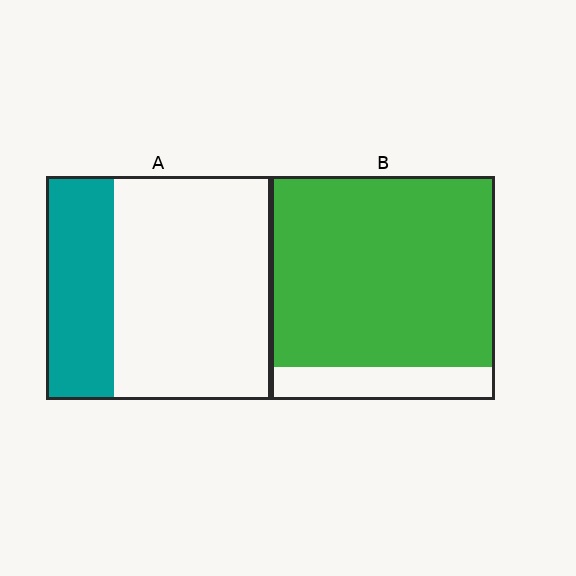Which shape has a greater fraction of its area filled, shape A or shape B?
Shape B.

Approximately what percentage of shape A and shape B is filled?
A is approximately 30% and B is approximately 85%.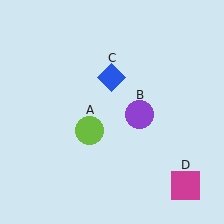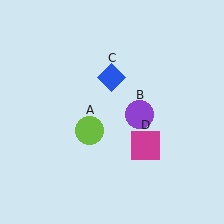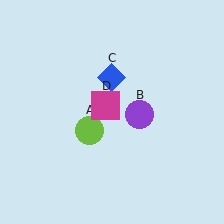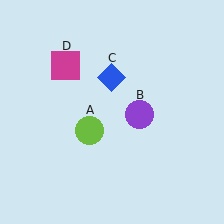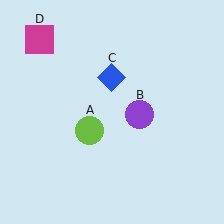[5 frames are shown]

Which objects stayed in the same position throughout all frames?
Lime circle (object A) and purple circle (object B) and blue diamond (object C) remained stationary.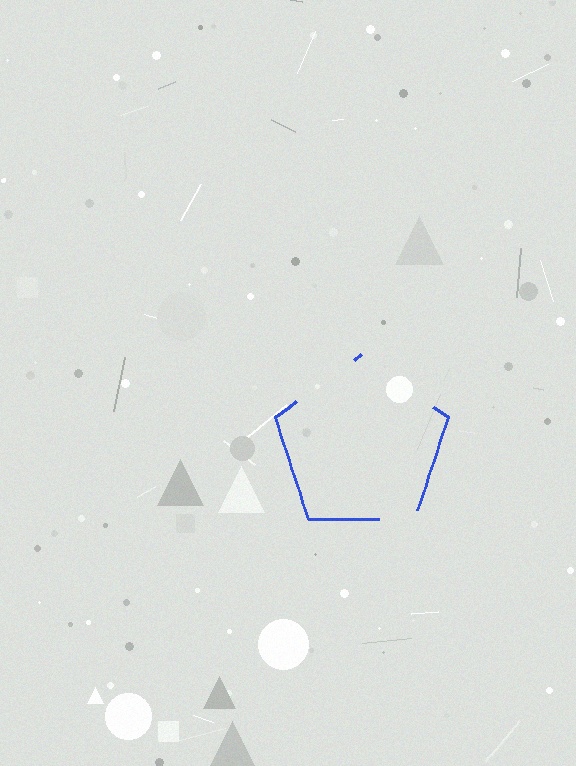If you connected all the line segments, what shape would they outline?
They would outline a pentagon.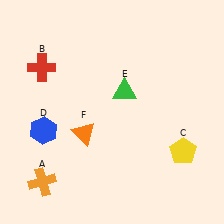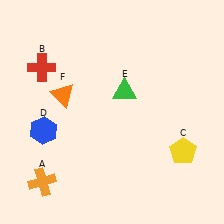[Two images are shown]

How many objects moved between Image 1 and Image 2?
1 object moved between the two images.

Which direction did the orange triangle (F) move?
The orange triangle (F) moved up.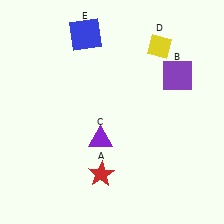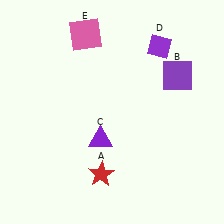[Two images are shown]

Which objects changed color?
D changed from yellow to purple. E changed from blue to pink.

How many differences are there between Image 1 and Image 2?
There are 2 differences between the two images.